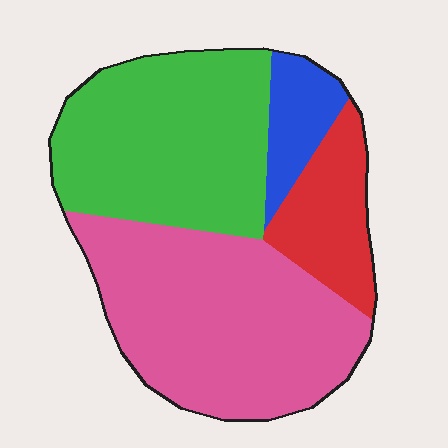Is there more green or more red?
Green.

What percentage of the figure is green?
Green takes up about three eighths (3/8) of the figure.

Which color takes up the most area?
Pink, at roughly 40%.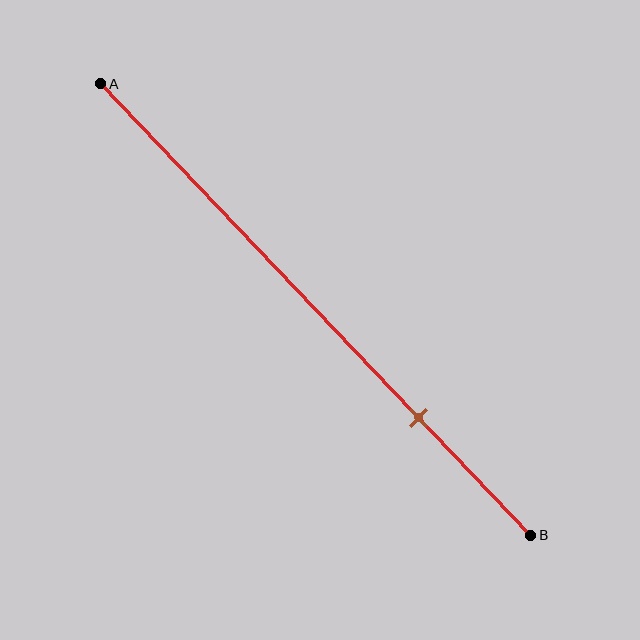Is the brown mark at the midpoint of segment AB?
No, the mark is at about 75% from A, not at the 50% midpoint.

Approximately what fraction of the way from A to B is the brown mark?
The brown mark is approximately 75% of the way from A to B.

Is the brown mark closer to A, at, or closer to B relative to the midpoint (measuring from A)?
The brown mark is closer to point B than the midpoint of segment AB.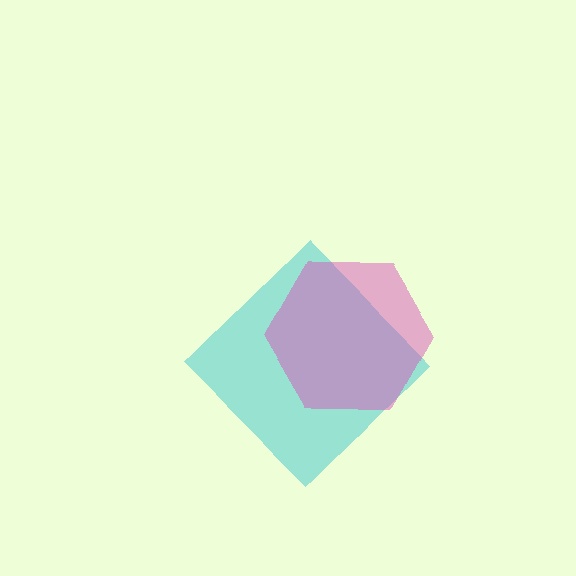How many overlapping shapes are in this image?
There are 2 overlapping shapes in the image.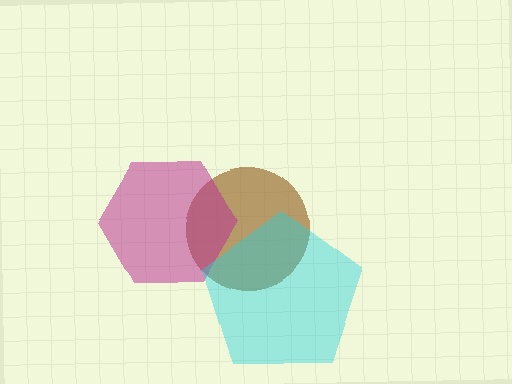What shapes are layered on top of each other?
The layered shapes are: a brown circle, a magenta hexagon, a cyan pentagon.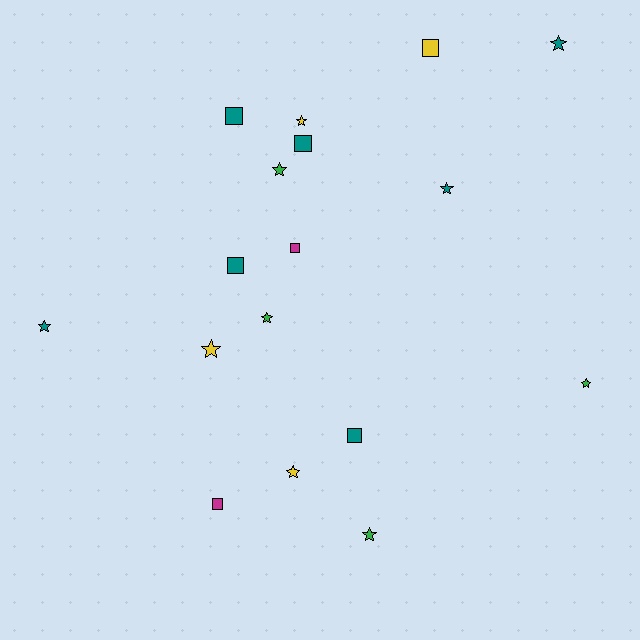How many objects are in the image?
There are 17 objects.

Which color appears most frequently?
Teal, with 7 objects.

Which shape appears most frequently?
Star, with 10 objects.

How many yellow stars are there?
There are 3 yellow stars.